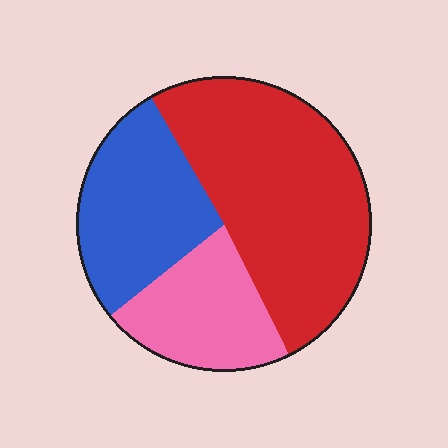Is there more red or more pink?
Red.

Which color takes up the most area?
Red, at roughly 50%.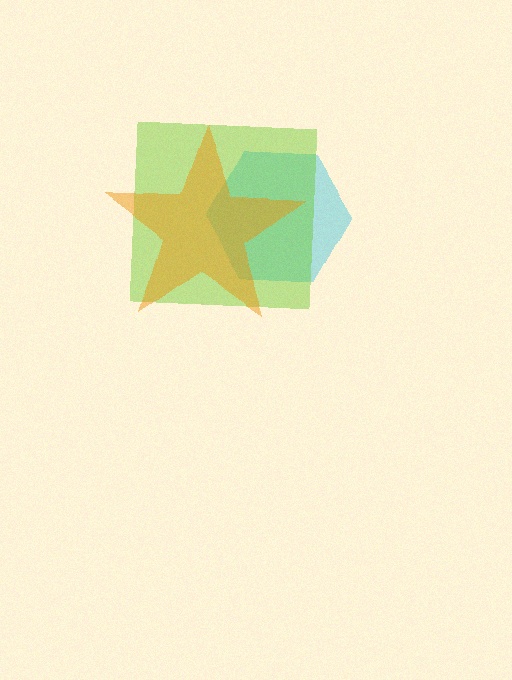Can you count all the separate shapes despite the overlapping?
Yes, there are 3 separate shapes.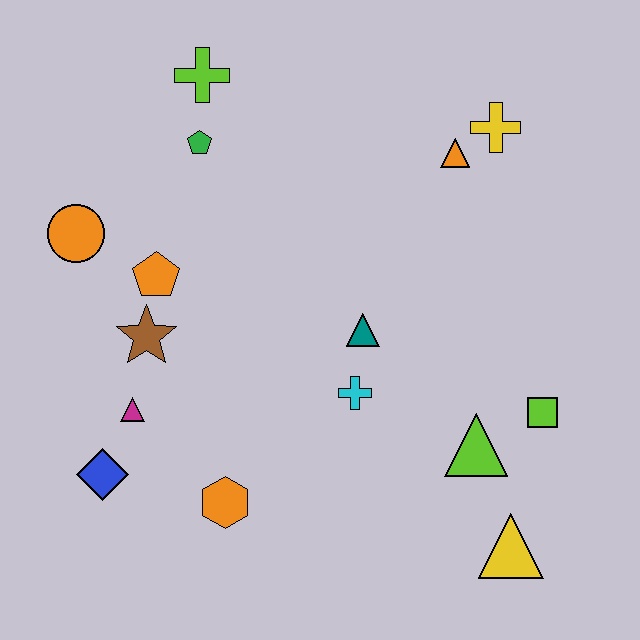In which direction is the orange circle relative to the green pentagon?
The orange circle is to the left of the green pentagon.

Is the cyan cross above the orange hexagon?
Yes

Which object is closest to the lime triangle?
The lime square is closest to the lime triangle.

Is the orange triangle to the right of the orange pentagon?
Yes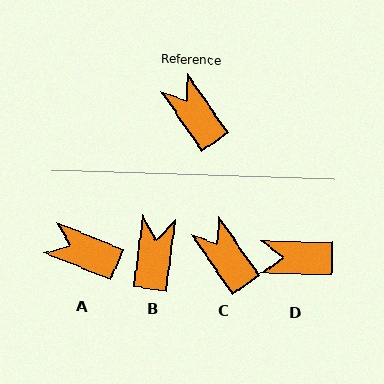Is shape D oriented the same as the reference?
No, it is off by about 54 degrees.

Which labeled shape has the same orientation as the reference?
C.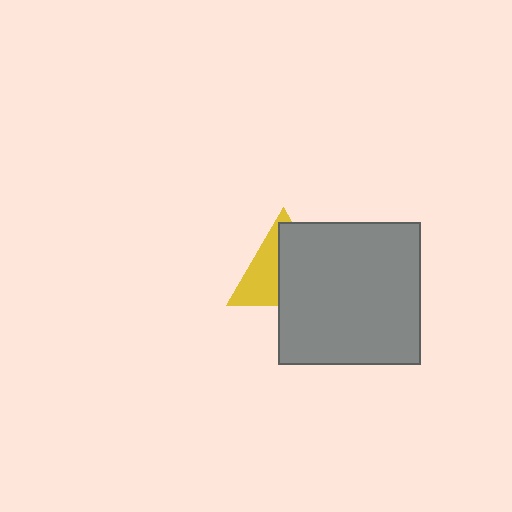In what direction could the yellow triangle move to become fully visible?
The yellow triangle could move left. That would shift it out from behind the gray square entirely.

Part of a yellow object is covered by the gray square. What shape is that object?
It is a triangle.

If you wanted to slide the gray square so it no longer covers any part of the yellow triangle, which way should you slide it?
Slide it right — that is the most direct way to separate the two shapes.